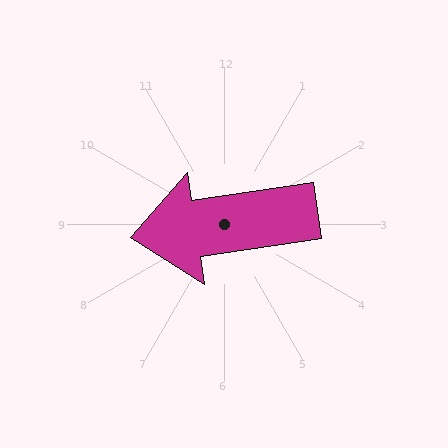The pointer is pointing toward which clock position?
Roughly 9 o'clock.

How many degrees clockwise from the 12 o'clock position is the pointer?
Approximately 262 degrees.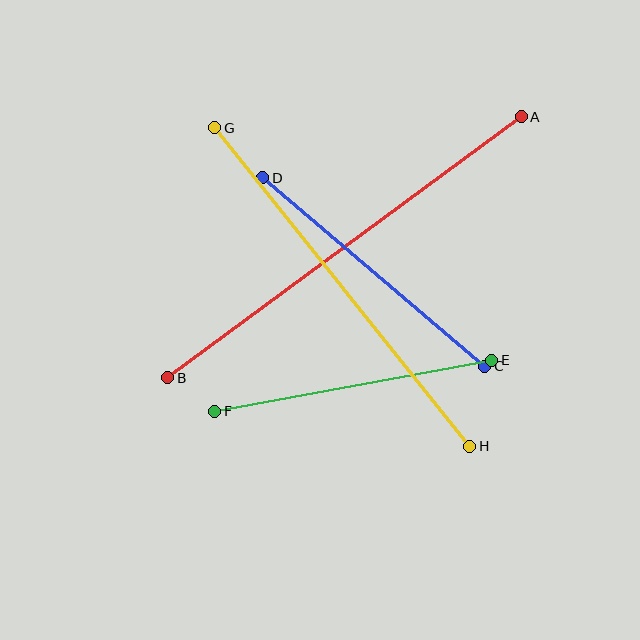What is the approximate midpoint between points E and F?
The midpoint is at approximately (353, 386) pixels.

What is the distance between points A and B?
The distance is approximately 440 pixels.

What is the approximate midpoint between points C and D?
The midpoint is at approximately (374, 272) pixels.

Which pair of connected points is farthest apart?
Points A and B are farthest apart.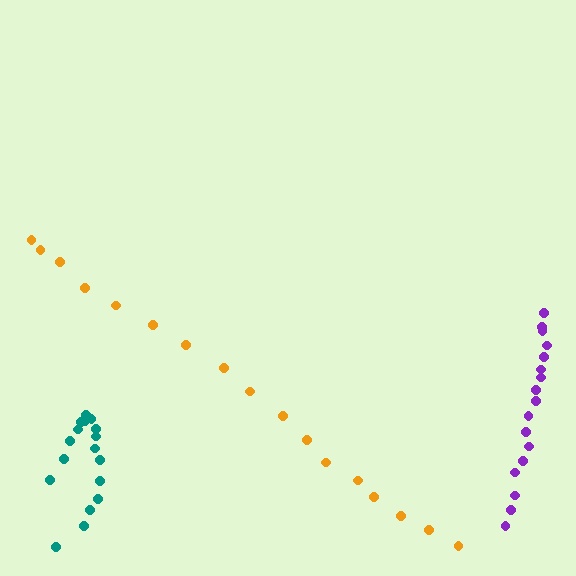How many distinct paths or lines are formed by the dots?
There are 3 distinct paths.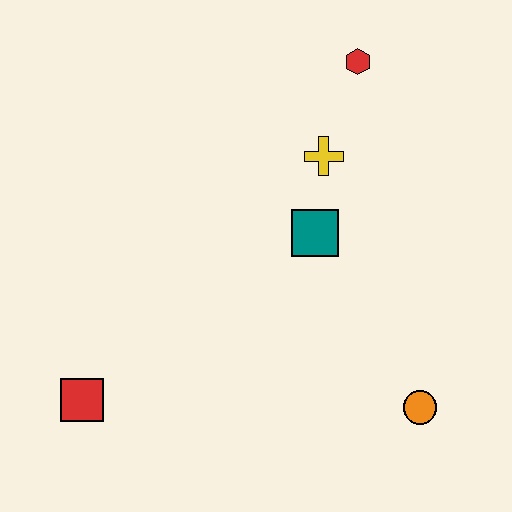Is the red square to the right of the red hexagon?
No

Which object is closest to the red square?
The teal square is closest to the red square.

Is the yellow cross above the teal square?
Yes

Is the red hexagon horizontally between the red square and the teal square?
No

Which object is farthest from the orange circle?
The red hexagon is farthest from the orange circle.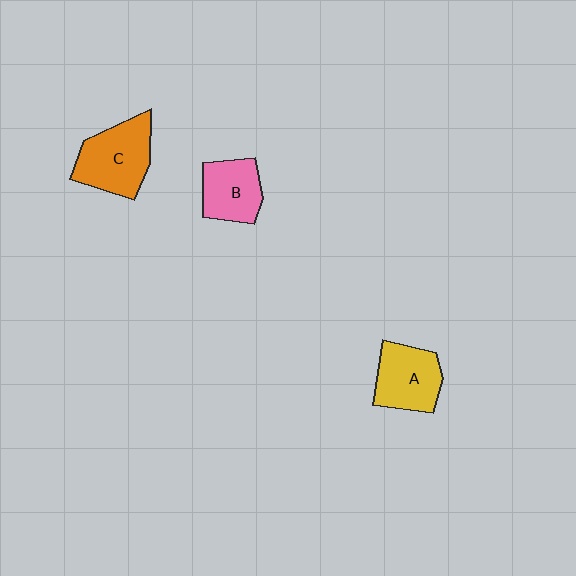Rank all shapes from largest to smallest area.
From largest to smallest: C (orange), A (yellow), B (pink).